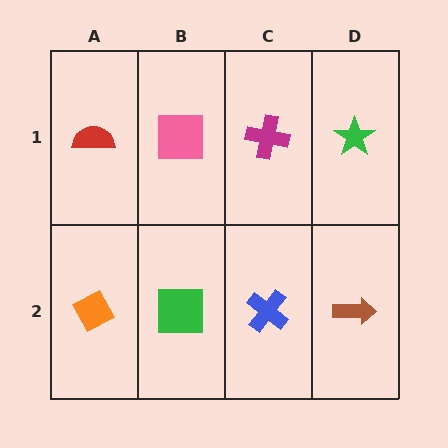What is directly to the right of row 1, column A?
A pink square.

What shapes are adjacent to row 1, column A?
An orange diamond (row 2, column A), a pink square (row 1, column B).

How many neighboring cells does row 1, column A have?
2.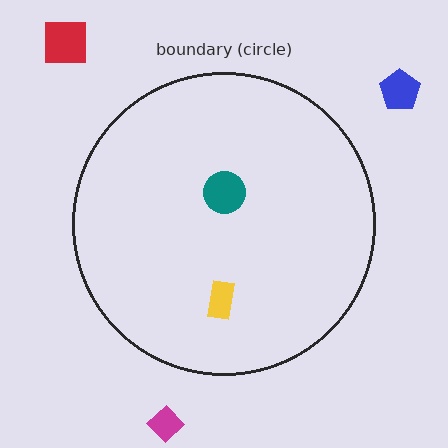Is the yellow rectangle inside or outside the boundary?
Inside.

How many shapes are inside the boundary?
2 inside, 3 outside.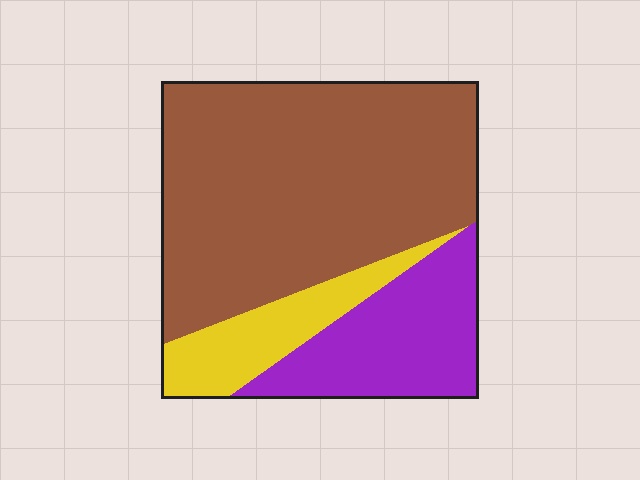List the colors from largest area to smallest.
From largest to smallest: brown, purple, yellow.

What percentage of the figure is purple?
Purple covers about 25% of the figure.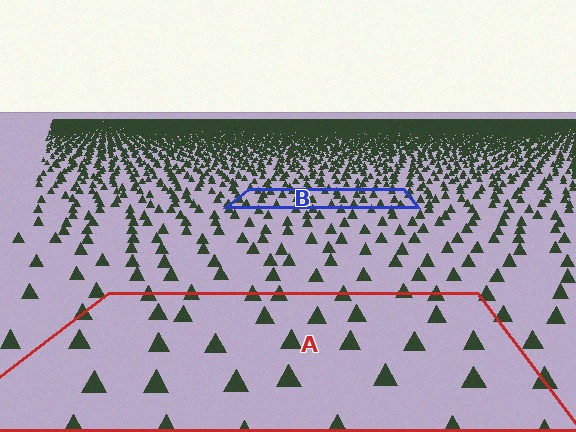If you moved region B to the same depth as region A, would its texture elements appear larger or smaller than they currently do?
They would appear larger. At a closer depth, the same texture elements are projected at a bigger on-screen size.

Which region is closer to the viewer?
Region A is closer. The texture elements there are larger and more spread out.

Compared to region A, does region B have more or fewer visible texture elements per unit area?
Region B has more texture elements per unit area — they are packed more densely because it is farther away.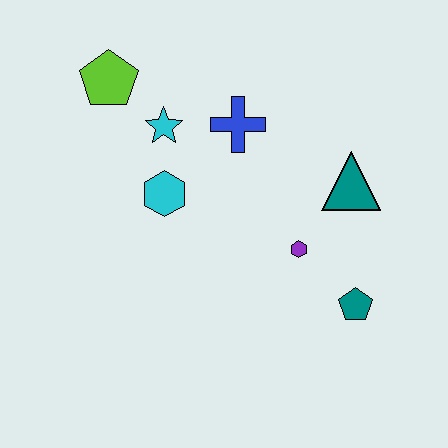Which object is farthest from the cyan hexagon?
The teal pentagon is farthest from the cyan hexagon.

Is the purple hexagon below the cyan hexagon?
Yes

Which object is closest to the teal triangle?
The purple hexagon is closest to the teal triangle.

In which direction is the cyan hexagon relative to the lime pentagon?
The cyan hexagon is below the lime pentagon.